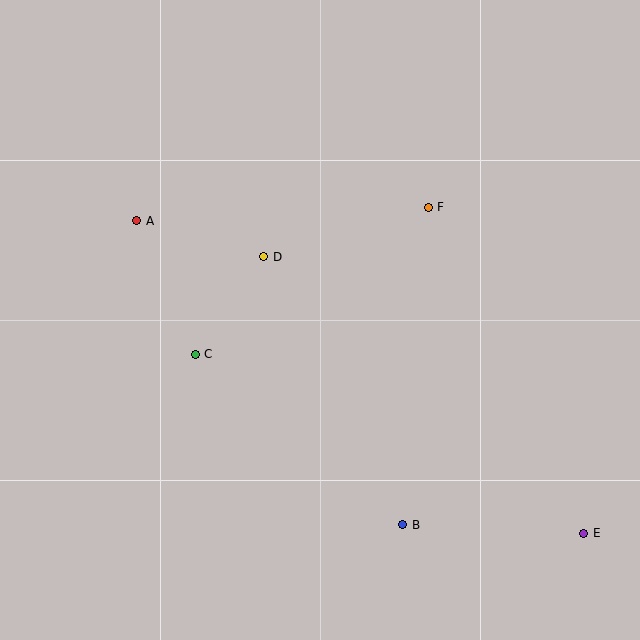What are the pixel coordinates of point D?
Point D is at (264, 257).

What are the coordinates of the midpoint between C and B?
The midpoint between C and B is at (299, 440).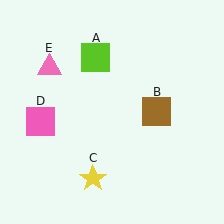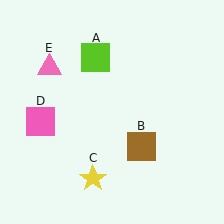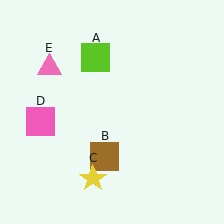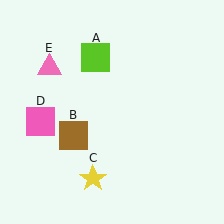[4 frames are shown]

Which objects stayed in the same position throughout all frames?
Lime square (object A) and yellow star (object C) and pink square (object D) and pink triangle (object E) remained stationary.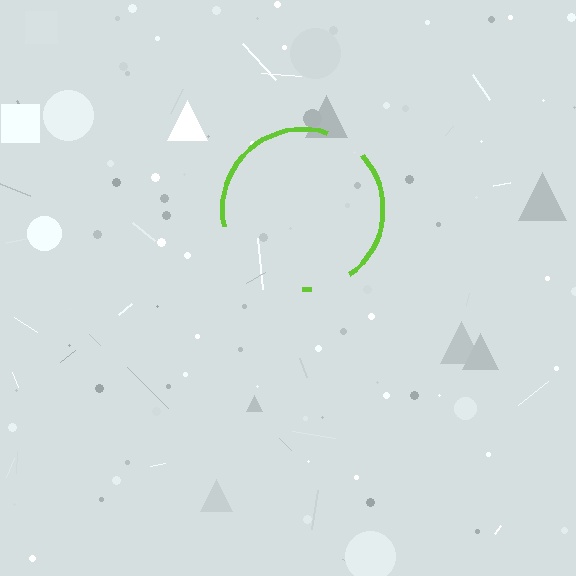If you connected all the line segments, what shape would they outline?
They would outline a circle.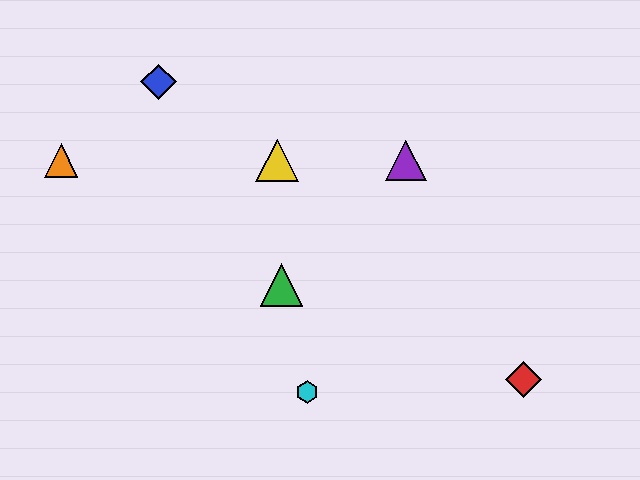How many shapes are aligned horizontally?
3 shapes (the yellow triangle, the purple triangle, the orange triangle) are aligned horizontally.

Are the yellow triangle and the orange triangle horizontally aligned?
Yes, both are at y≈161.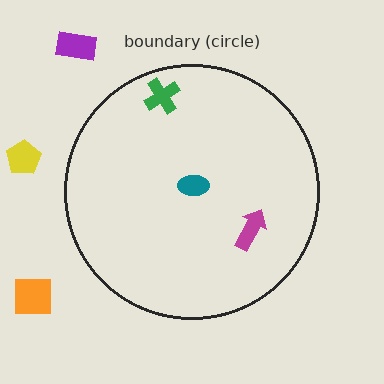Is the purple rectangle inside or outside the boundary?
Outside.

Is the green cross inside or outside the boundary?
Inside.